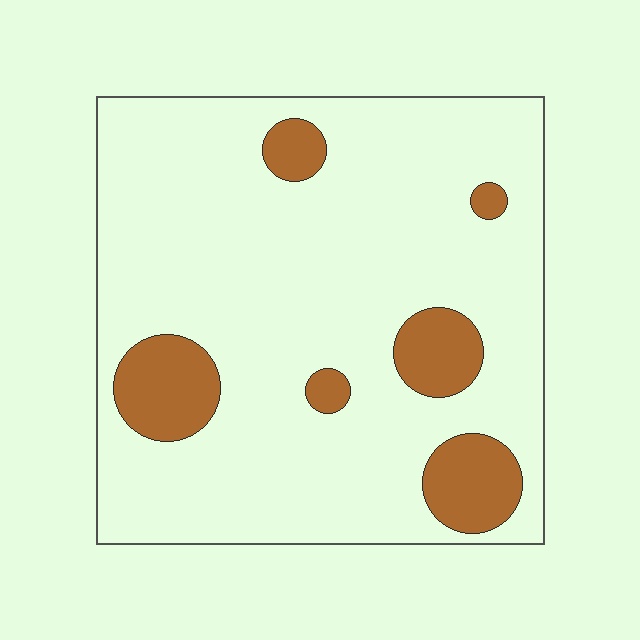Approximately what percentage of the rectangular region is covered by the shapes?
Approximately 15%.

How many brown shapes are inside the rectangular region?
6.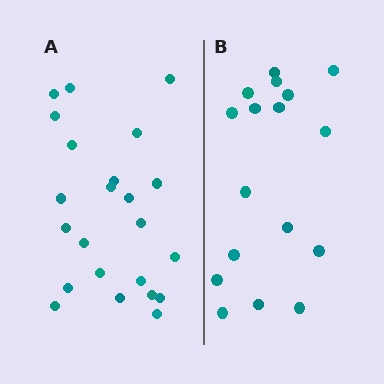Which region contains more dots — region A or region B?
Region A (the left region) has more dots.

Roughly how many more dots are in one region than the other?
Region A has about 6 more dots than region B.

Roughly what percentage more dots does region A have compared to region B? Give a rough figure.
About 35% more.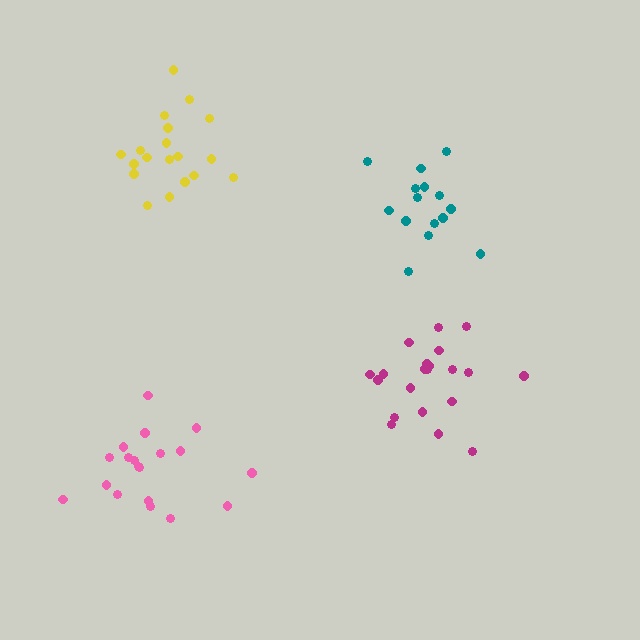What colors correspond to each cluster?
The clusters are colored: pink, yellow, teal, magenta.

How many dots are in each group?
Group 1: 19 dots, Group 2: 19 dots, Group 3: 15 dots, Group 4: 21 dots (74 total).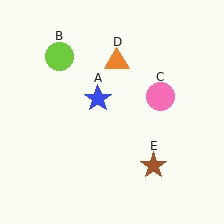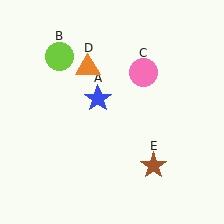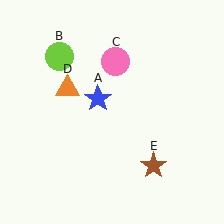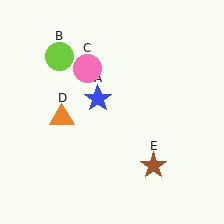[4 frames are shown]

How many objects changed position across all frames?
2 objects changed position: pink circle (object C), orange triangle (object D).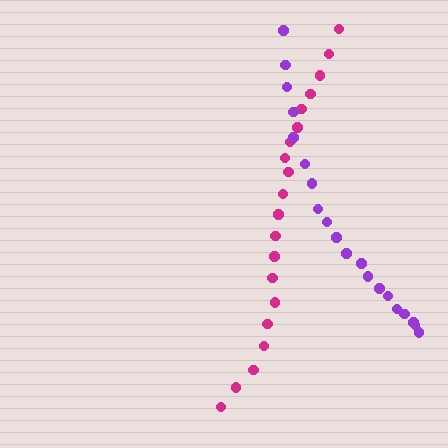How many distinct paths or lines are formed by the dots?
There are 2 distinct paths.